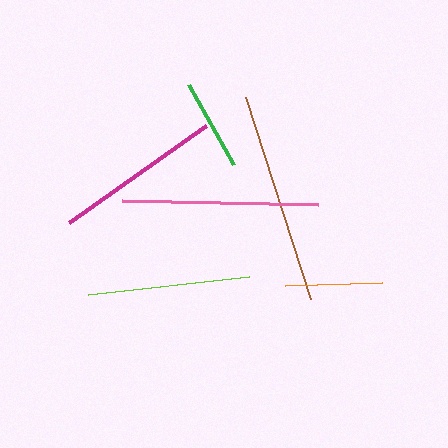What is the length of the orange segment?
The orange segment is approximately 97 pixels long.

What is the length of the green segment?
The green segment is approximately 92 pixels long.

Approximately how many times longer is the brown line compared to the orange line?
The brown line is approximately 2.2 times the length of the orange line.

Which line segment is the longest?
The brown line is the longest at approximately 212 pixels.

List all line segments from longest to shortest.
From longest to shortest: brown, pink, magenta, lime, orange, green.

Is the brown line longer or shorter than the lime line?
The brown line is longer than the lime line.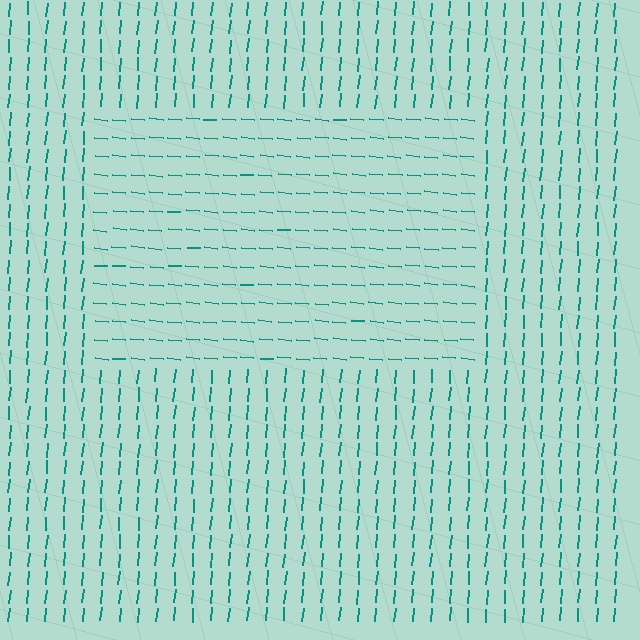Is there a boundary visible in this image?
Yes, there is a texture boundary formed by a change in line orientation.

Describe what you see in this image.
The image is filled with small teal line segments. A rectangle region in the image has lines oriented differently from the surrounding lines, creating a visible texture boundary.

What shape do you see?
I see a rectangle.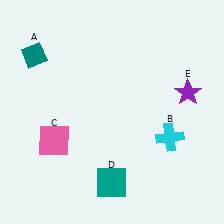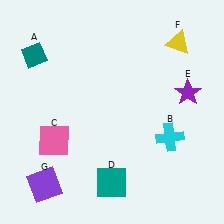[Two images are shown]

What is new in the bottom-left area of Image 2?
A purple square (G) was added in the bottom-left area of Image 2.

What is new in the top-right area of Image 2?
A yellow triangle (F) was added in the top-right area of Image 2.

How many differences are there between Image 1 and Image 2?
There are 2 differences between the two images.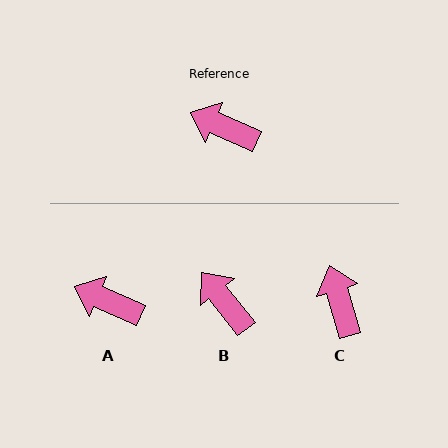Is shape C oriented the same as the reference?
No, it is off by about 50 degrees.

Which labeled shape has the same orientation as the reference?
A.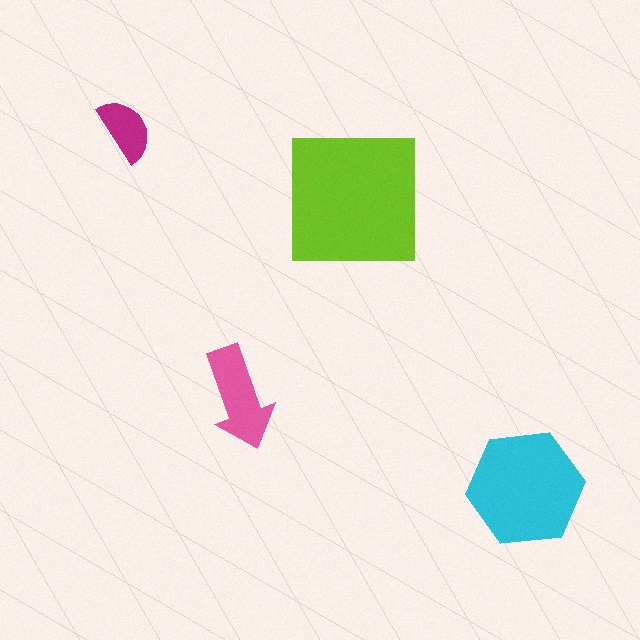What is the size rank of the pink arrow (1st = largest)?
3rd.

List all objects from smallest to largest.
The magenta semicircle, the pink arrow, the cyan hexagon, the lime square.